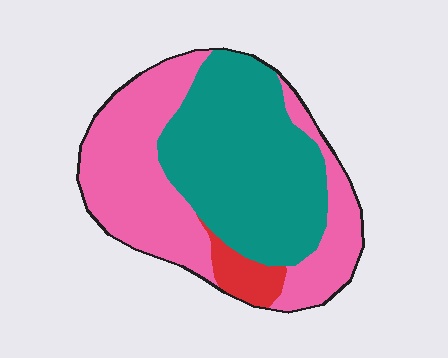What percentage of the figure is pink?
Pink takes up about one half (1/2) of the figure.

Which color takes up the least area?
Red, at roughly 5%.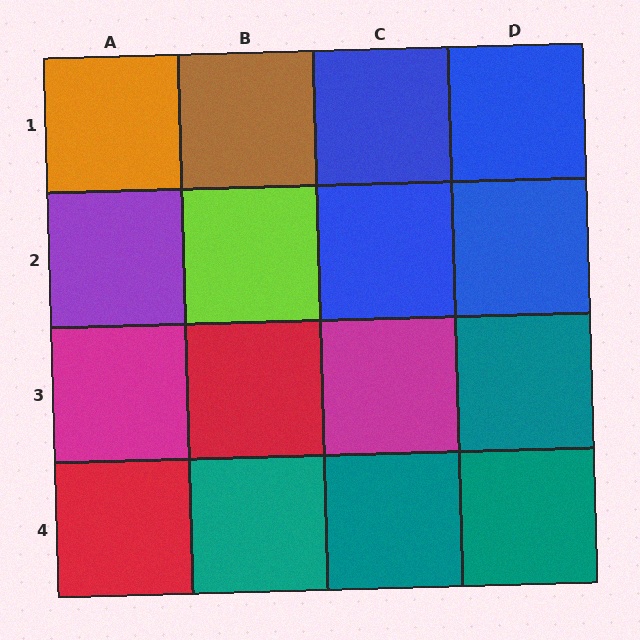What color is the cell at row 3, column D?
Teal.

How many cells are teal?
4 cells are teal.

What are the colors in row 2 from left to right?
Purple, lime, blue, blue.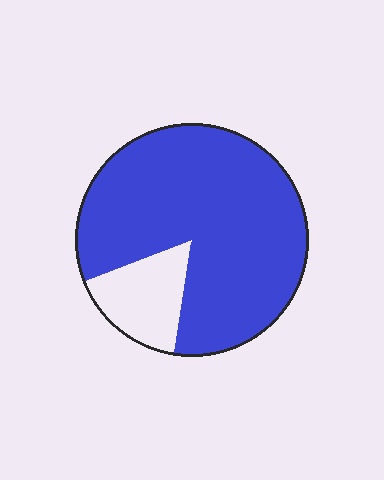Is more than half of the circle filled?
Yes.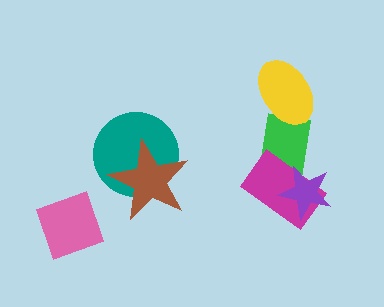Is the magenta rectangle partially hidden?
Yes, it is partially covered by another shape.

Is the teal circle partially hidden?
Yes, it is partially covered by another shape.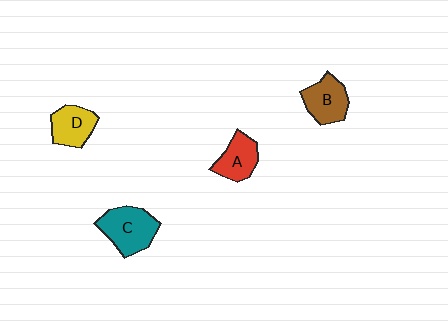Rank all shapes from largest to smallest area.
From largest to smallest: C (teal), B (brown), D (yellow), A (red).